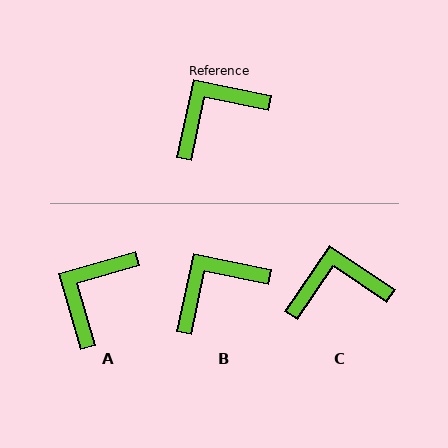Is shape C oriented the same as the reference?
No, it is off by about 22 degrees.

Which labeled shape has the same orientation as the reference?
B.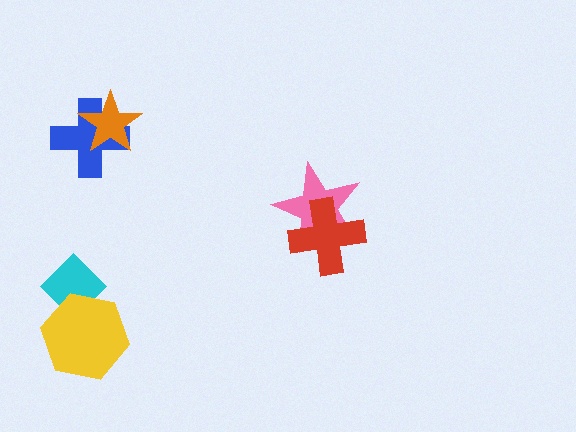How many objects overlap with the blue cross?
1 object overlaps with the blue cross.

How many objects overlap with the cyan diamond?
1 object overlaps with the cyan diamond.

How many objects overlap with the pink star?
1 object overlaps with the pink star.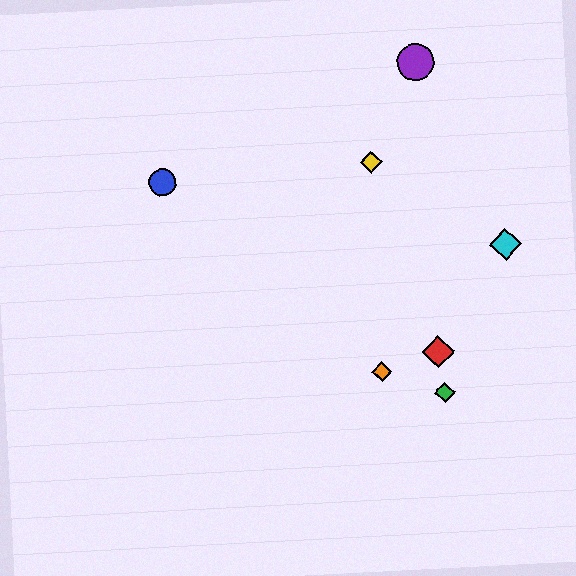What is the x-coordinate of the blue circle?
The blue circle is at x≈163.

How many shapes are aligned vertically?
2 shapes (the yellow diamond, the orange diamond) are aligned vertically.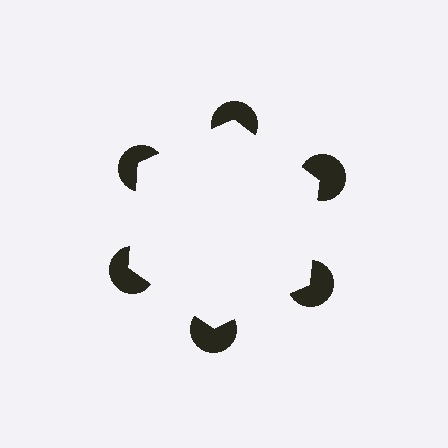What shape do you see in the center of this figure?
An illusory hexagon — its edges are inferred from the aligned wedge cuts in the pac-man discs, not physically drawn.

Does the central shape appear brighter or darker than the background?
It typically appears slightly brighter than the background, even though no actual brightness change is drawn.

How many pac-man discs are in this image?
There are 6 — one at each vertex of the illusory hexagon.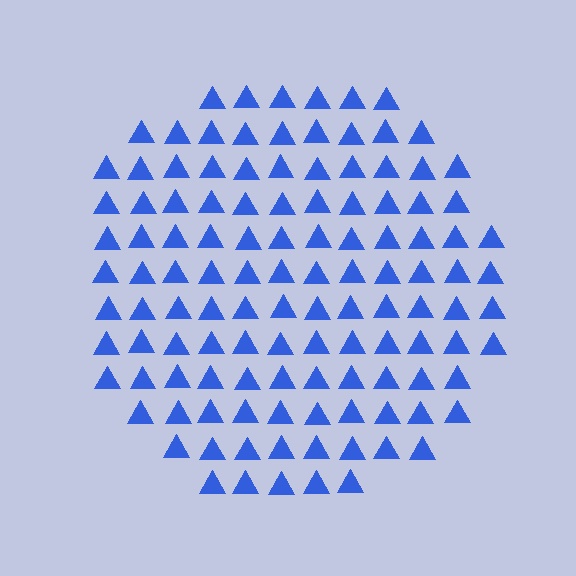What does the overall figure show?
The overall figure shows a circle.